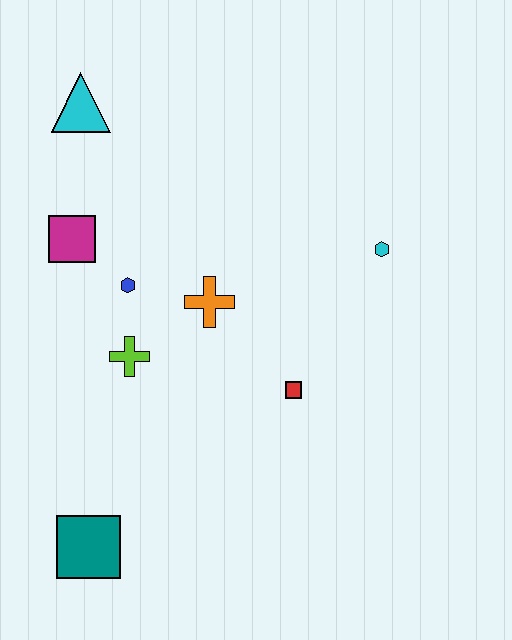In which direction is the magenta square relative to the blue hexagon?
The magenta square is to the left of the blue hexagon.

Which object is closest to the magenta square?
The blue hexagon is closest to the magenta square.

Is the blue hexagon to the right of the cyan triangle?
Yes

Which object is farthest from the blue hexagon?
The teal square is farthest from the blue hexagon.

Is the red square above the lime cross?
No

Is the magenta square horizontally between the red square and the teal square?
No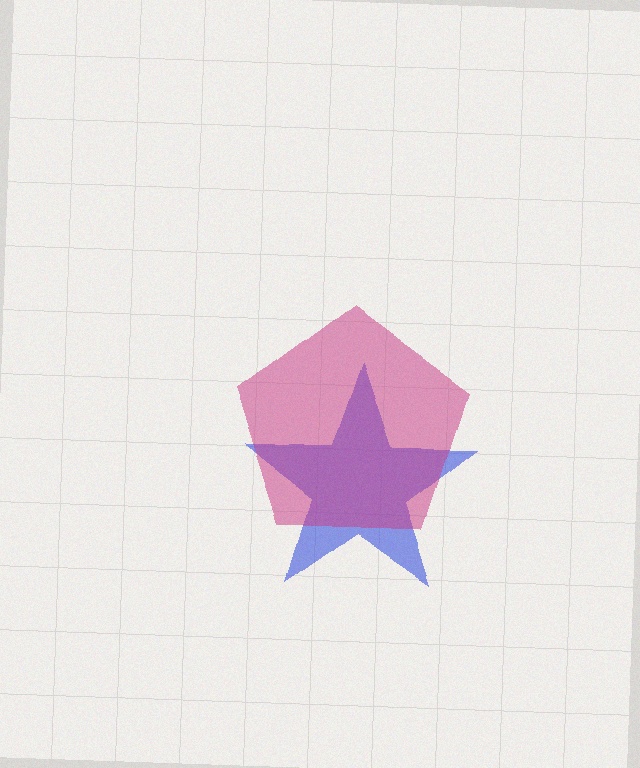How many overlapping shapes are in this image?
There are 2 overlapping shapes in the image.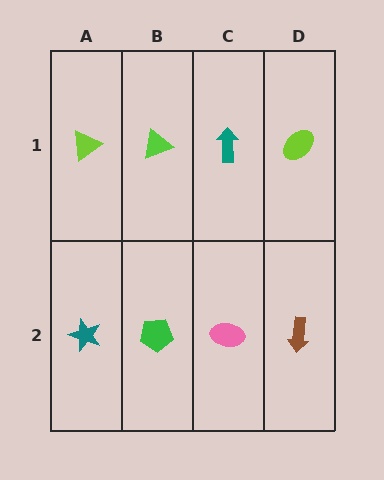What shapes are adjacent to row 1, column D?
A brown arrow (row 2, column D), a teal arrow (row 1, column C).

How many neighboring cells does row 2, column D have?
2.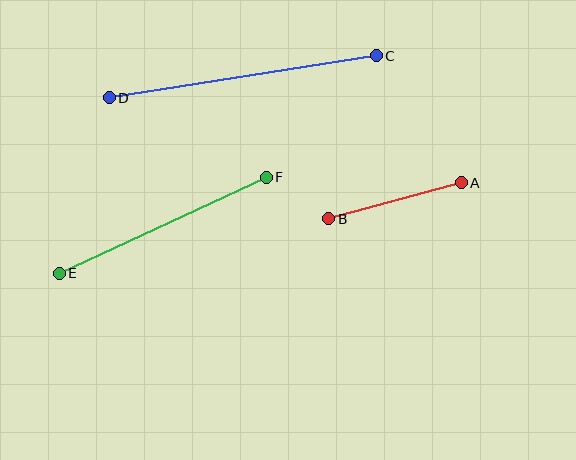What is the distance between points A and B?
The distance is approximately 137 pixels.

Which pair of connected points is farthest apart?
Points C and D are farthest apart.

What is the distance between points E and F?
The distance is approximately 228 pixels.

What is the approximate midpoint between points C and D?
The midpoint is at approximately (243, 77) pixels.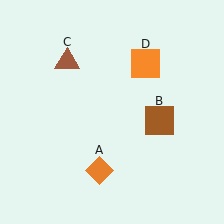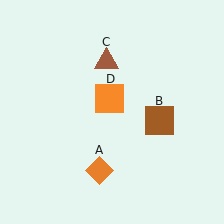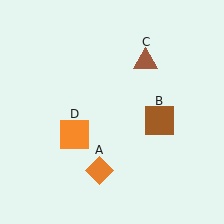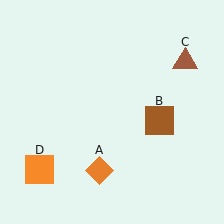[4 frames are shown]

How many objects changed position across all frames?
2 objects changed position: brown triangle (object C), orange square (object D).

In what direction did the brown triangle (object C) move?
The brown triangle (object C) moved right.